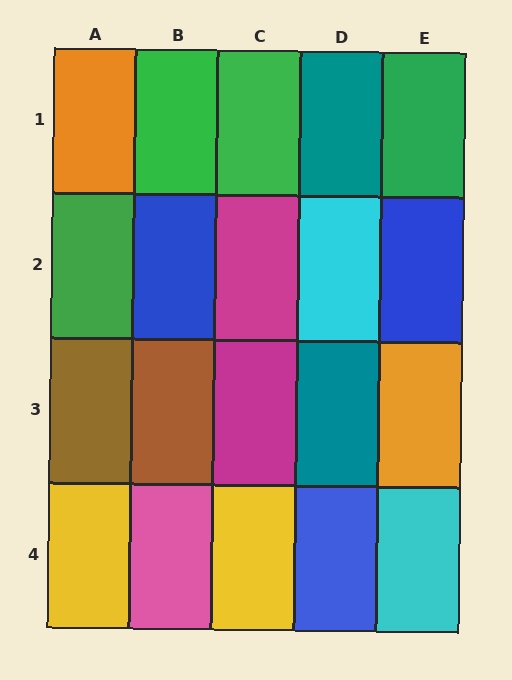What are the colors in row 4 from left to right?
Yellow, pink, yellow, blue, cyan.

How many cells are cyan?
2 cells are cyan.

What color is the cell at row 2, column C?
Magenta.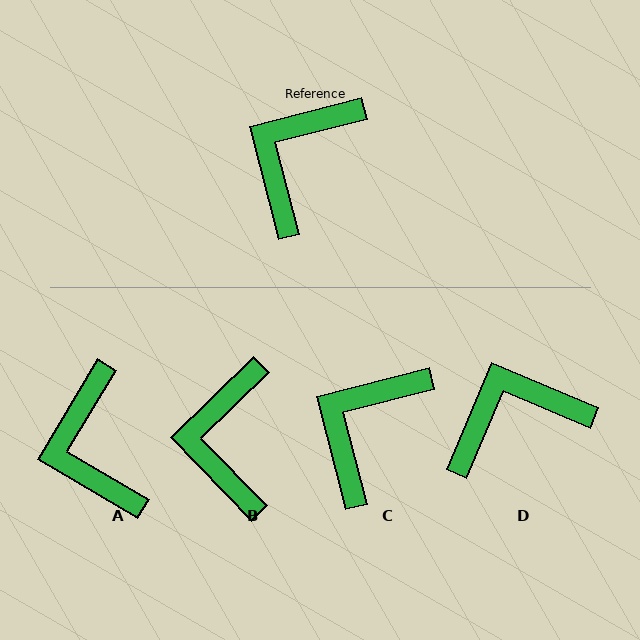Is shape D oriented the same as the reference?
No, it is off by about 37 degrees.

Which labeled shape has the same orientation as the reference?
C.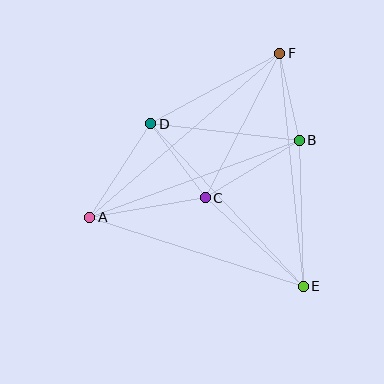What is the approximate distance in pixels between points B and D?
The distance between B and D is approximately 149 pixels.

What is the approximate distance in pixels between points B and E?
The distance between B and E is approximately 146 pixels.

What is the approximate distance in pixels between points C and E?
The distance between C and E is approximately 132 pixels.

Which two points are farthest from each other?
Points A and F are farthest from each other.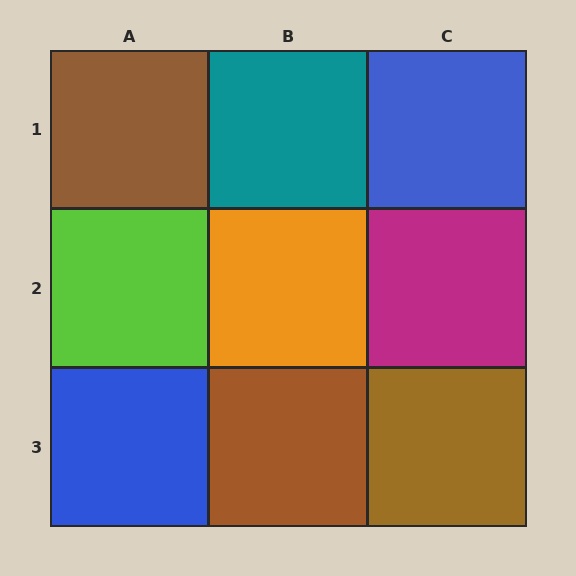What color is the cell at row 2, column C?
Magenta.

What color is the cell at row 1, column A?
Brown.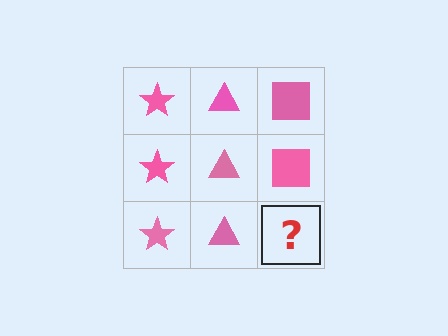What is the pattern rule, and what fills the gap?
The rule is that each column has a consistent shape. The gap should be filled with a pink square.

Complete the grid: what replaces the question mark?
The question mark should be replaced with a pink square.